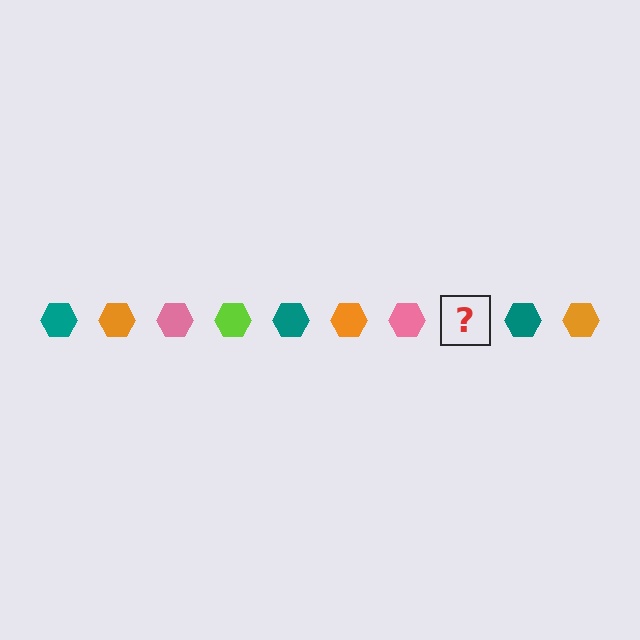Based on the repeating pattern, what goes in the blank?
The blank should be a lime hexagon.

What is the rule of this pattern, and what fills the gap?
The rule is that the pattern cycles through teal, orange, pink, lime hexagons. The gap should be filled with a lime hexagon.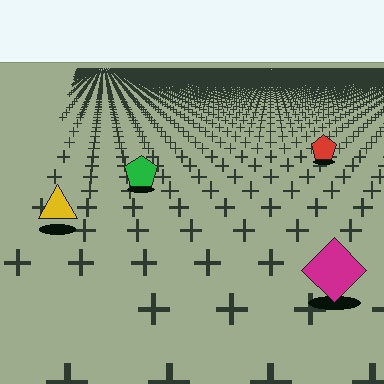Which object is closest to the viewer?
The magenta diamond is closest. The texture marks near it are larger and more spread out.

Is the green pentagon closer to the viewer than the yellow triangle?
No. The yellow triangle is closer — you can tell from the texture gradient: the ground texture is coarser near it.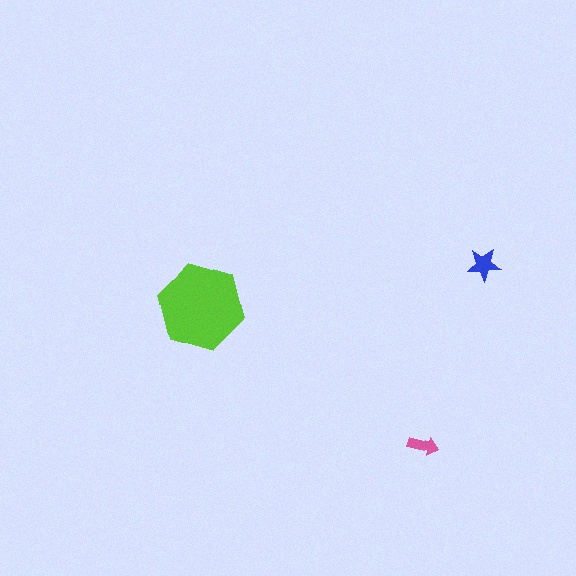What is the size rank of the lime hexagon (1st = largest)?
1st.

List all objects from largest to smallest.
The lime hexagon, the blue star, the pink arrow.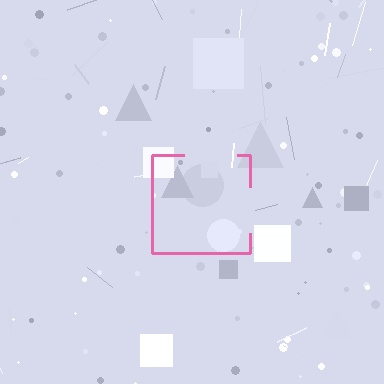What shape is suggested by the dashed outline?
The dashed outline suggests a square.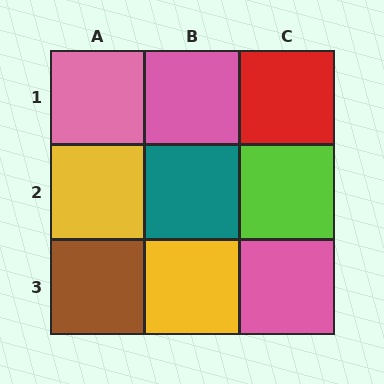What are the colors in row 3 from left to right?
Brown, yellow, pink.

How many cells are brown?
1 cell is brown.